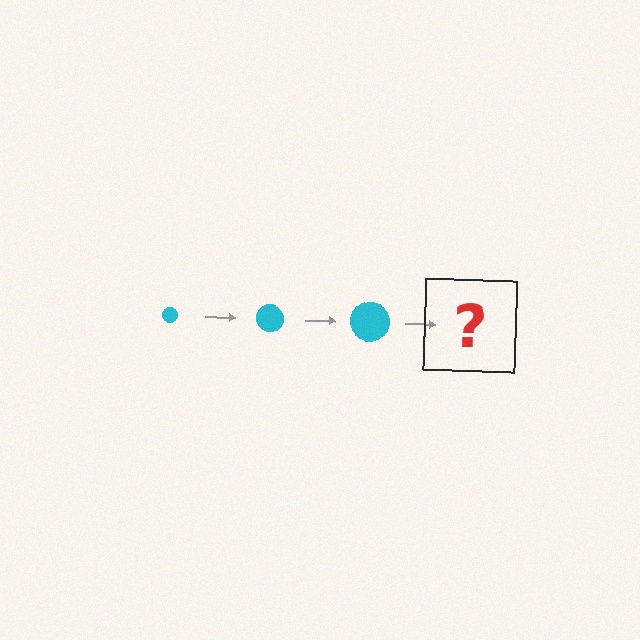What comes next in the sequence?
The next element should be a cyan circle, larger than the previous one.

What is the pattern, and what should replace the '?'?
The pattern is that the circle gets progressively larger each step. The '?' should be a cyan circle, larger than the previous one.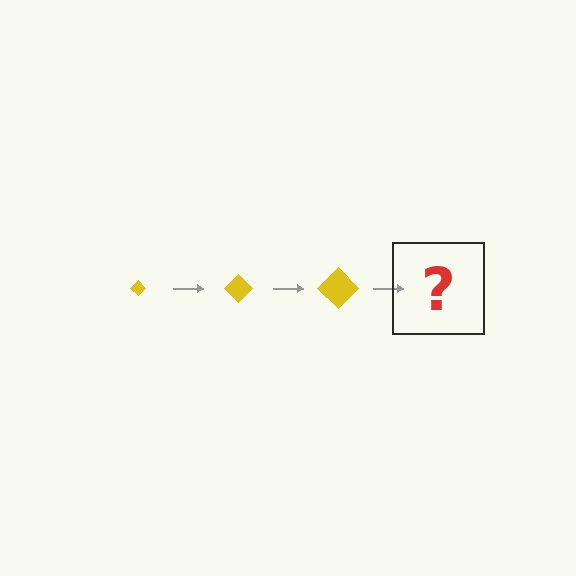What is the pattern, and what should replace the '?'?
The pattern is that the diamond gets progressively larger each step. The '?' should be a yellow diamond, larger than the previous one.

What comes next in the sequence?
The next element should be a yellow diamond, larger than the previous one.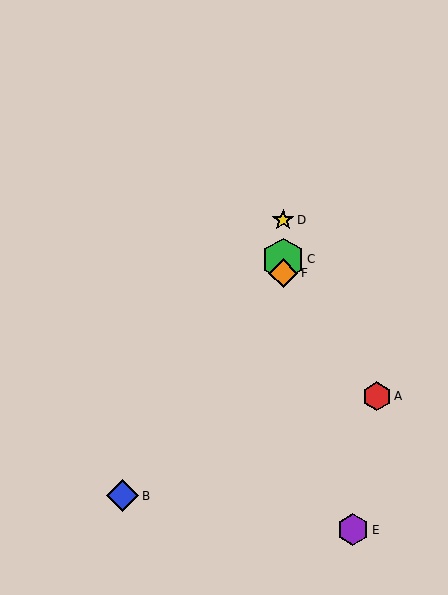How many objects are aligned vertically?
3 objects (C, D, F) are aligned vertically.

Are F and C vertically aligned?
Yes, both are at x≈283.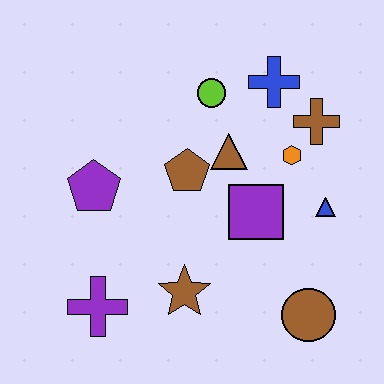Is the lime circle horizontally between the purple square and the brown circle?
No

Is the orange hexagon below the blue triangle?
No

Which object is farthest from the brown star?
The blue cross is farthest from the brown star.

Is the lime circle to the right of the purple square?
No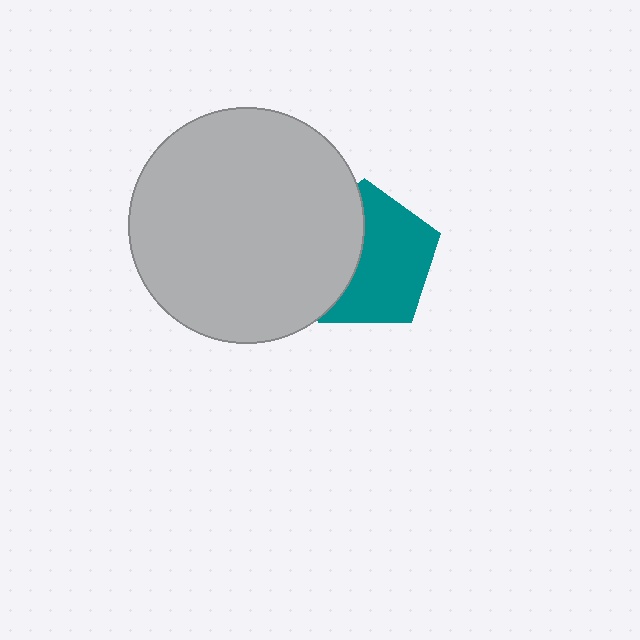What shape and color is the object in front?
The object in front is a light gray circle.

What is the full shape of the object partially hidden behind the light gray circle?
The partially hidden object is a teal pentagon.